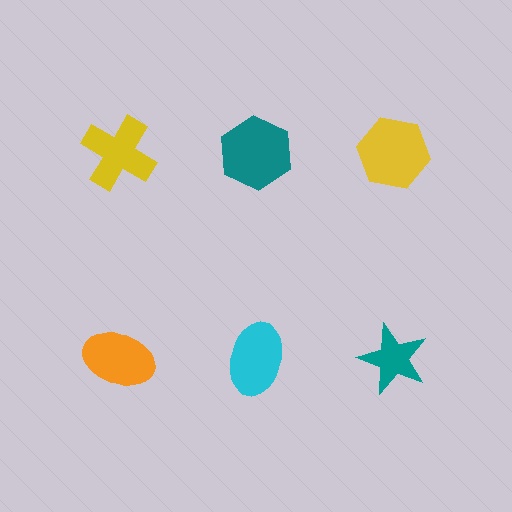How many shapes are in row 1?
3 shapes.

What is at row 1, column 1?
A yellow cross.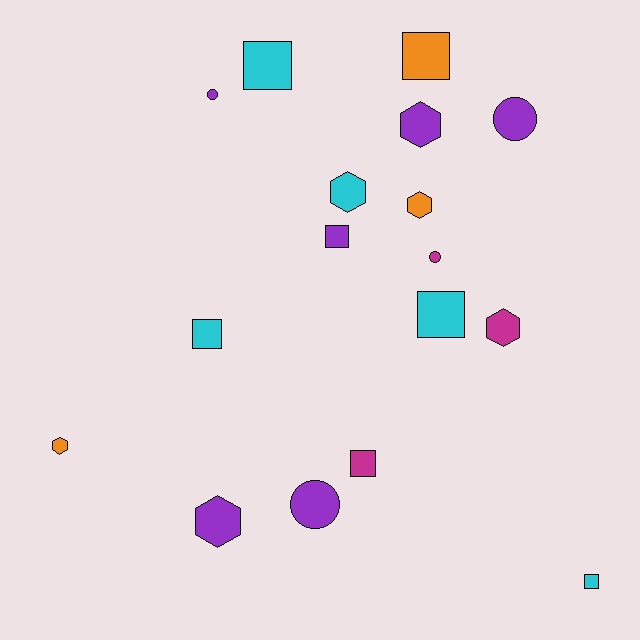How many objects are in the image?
There are 17 objects.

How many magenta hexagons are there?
There is 1 magenta hexagon.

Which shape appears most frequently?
Square, with 7 objects.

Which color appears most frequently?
Purple, with 6 objects.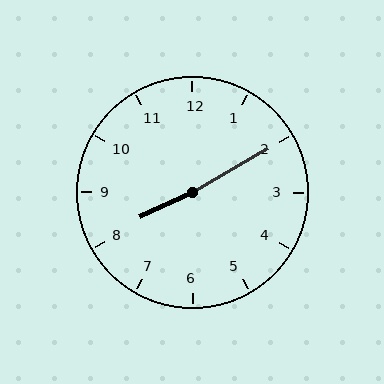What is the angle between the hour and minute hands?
Approximately 175 degrees.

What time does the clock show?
8:10.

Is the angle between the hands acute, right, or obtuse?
It is obtuse.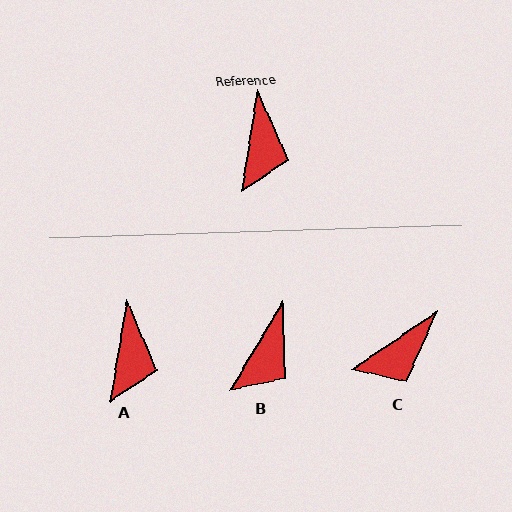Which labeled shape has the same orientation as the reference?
A.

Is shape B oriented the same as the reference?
No, it is off by about 22 degrees.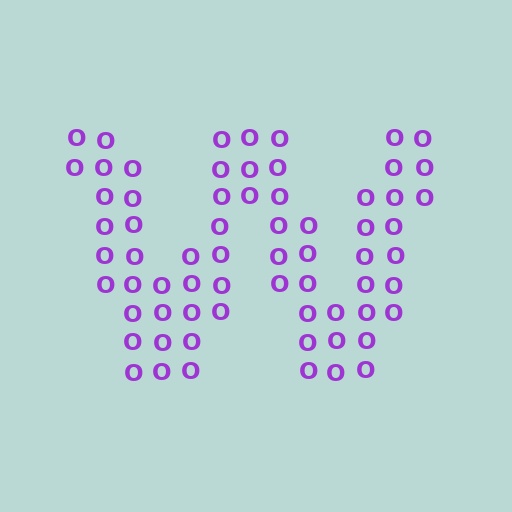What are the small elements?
The small elements are letter O's.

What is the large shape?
The large shape is the letter W.